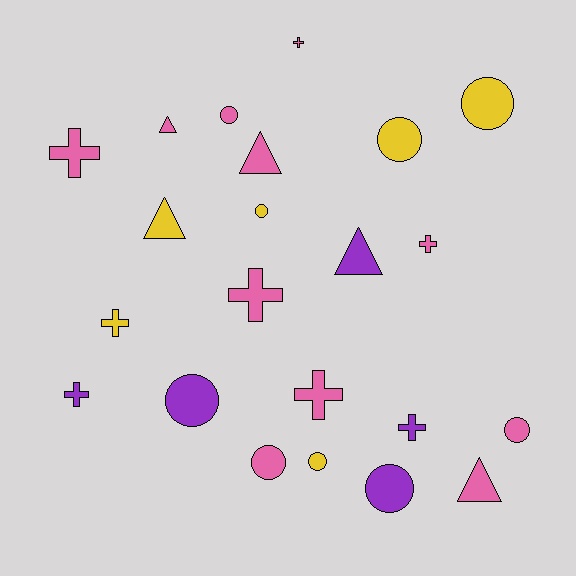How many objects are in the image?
There are 22 objects.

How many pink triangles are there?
There are 3 pink triangles.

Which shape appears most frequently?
Circle, with 9 objects.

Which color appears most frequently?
Pink, with 11 objects.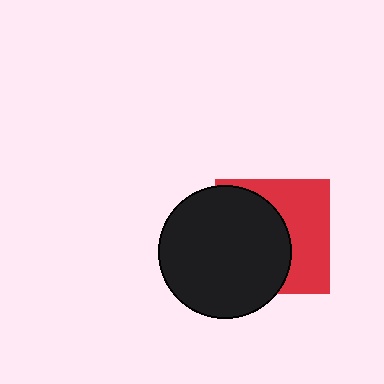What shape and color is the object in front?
The object in front is a black circle.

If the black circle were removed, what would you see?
You would see the complete red square.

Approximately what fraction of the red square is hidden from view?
Roughly 55% of the red square is hidden behind the black circle.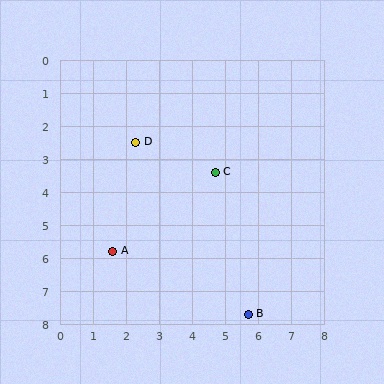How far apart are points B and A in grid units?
Points B and A are about 4.5 grid units apart.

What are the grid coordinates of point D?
Point D is at approximately (2.3, 2.5).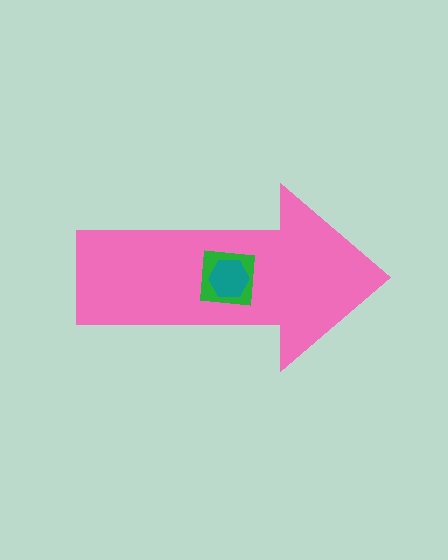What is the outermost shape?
The pink arrow.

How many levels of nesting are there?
3.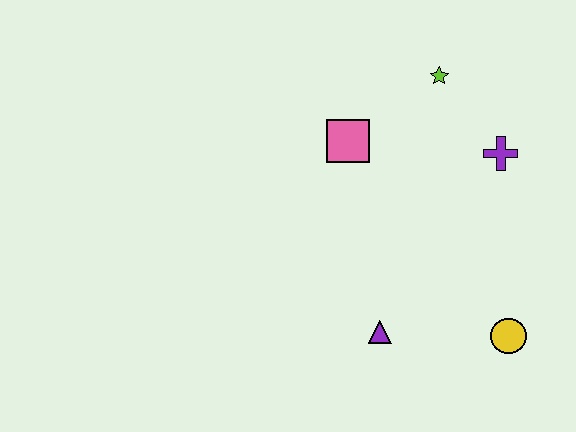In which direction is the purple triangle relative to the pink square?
The purple triangle is below the pink square.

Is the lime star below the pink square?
No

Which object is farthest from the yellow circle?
The lime star is farthest from the yellow circle.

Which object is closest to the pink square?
The lime star is closest to the pink square.